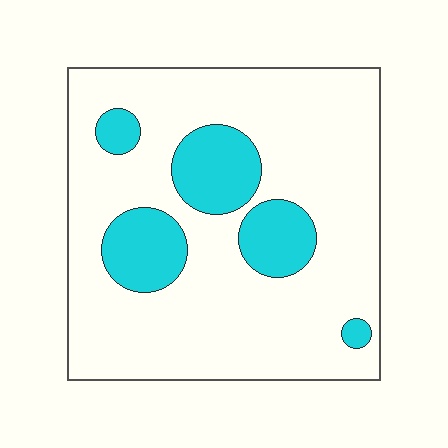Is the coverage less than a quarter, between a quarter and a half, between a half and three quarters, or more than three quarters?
Less than a quarter.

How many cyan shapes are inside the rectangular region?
5.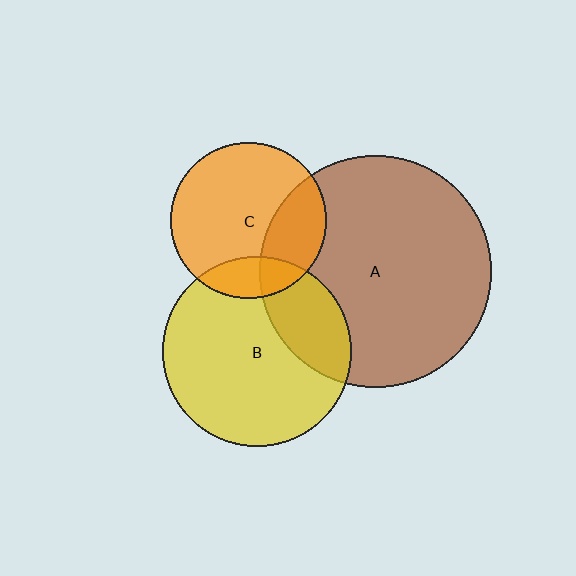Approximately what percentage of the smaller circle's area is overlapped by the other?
Approximately 30%.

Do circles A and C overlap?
Yes.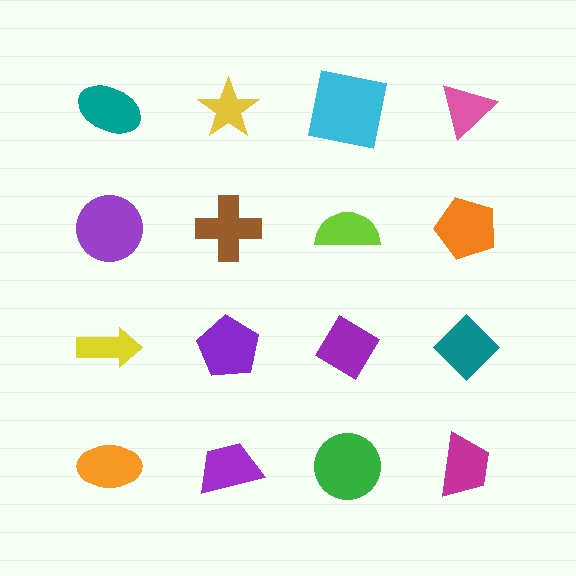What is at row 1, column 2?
A yellow star.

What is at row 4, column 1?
An orange ellipse.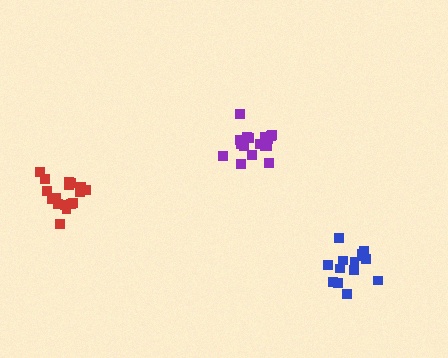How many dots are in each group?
Group 1: 14 dots, Group 2: 17 dots, Group 3: 17 dots (48 total).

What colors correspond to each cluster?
The clusters are colored: blue, purple, red.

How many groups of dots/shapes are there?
There are 3 groups.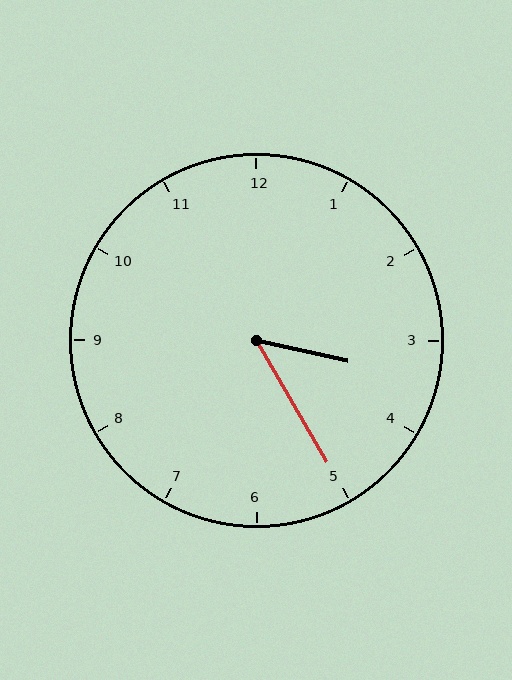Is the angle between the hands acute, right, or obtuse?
It is acute.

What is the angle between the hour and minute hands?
Approximately 48 degrees.